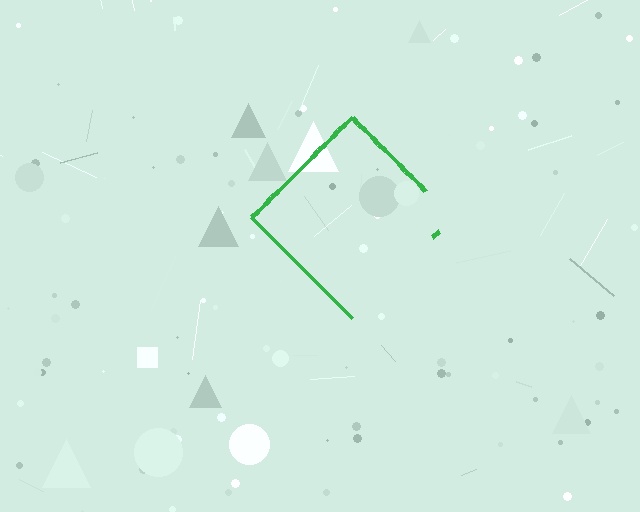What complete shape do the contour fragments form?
The contour fragments form a diamond.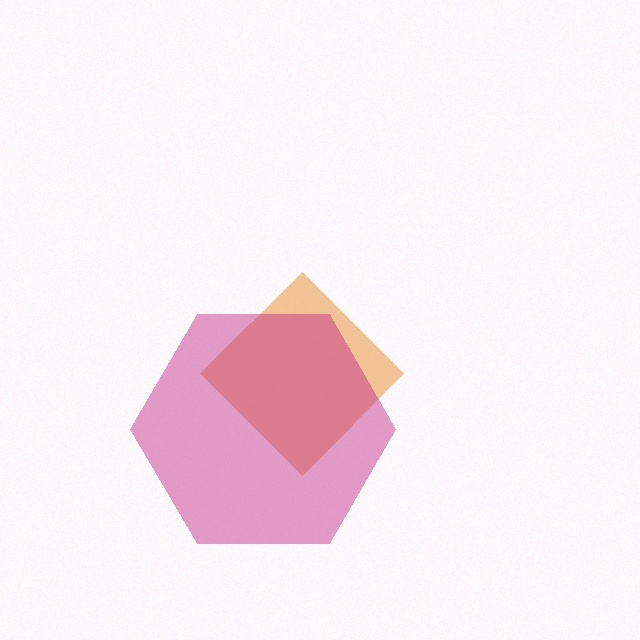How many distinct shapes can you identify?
There are 2 distinct shapes: an orange diamond, a magenta hexagon.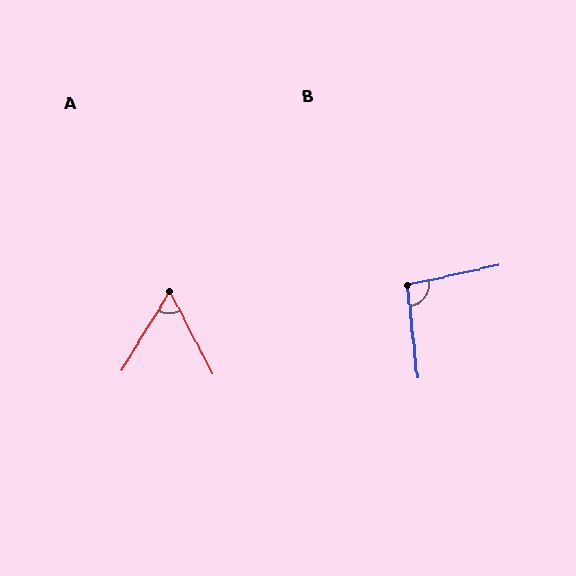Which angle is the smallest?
A, at approximately 59 degrees.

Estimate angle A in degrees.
Approximately 59 degrees.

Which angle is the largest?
B, at approximately 96 degrees.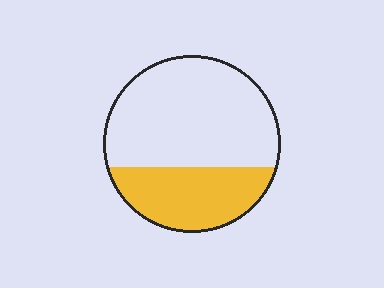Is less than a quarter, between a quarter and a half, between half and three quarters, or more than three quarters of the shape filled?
Between a quarter and a half.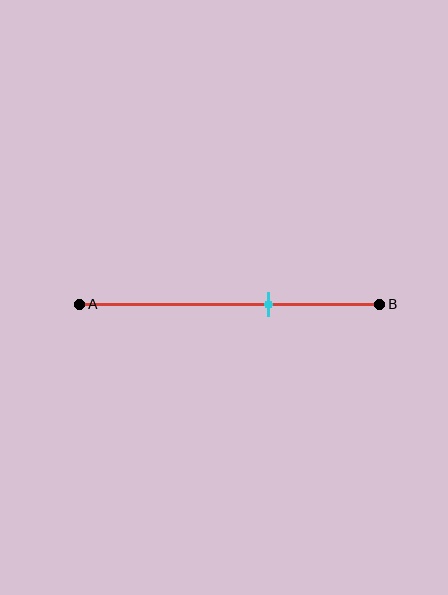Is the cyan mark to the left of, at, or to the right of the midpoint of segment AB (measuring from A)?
The cyan mark is to the right of the midpoint of segment AB.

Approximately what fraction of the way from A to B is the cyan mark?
The cyan mark is approximately 65% of the way from A to B.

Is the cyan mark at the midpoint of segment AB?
No, the mark is at about 65% from A, not at the 50% midpoint.